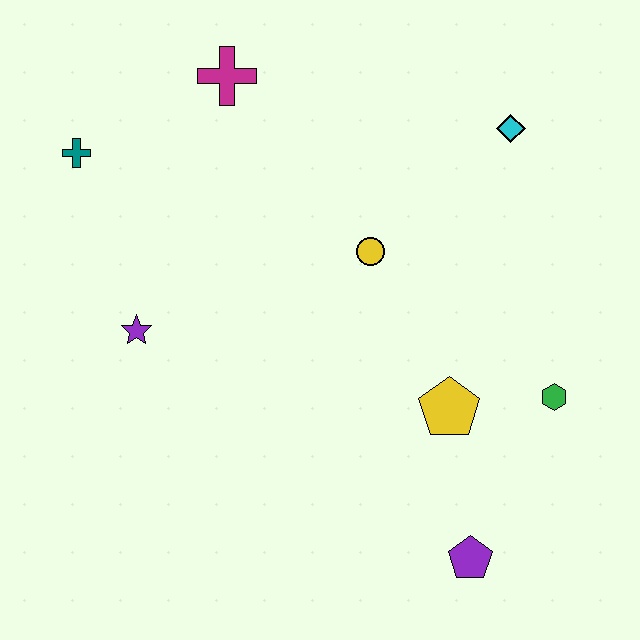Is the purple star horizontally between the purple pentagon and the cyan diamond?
No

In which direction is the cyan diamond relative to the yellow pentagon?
The cyan diamond is above the yellow pentagon.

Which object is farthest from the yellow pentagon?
The teal cross is farthest from the yellow pentagon.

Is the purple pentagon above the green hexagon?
No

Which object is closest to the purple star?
The teal cross is closest to the purple star.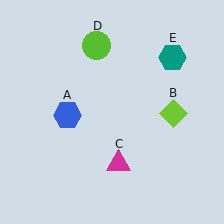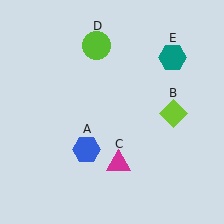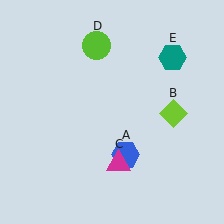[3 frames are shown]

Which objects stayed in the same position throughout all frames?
Lime diamond (object B) and magenta triangle (object C) and lime circle (object D) and teal hexagon (object E) remained stationary.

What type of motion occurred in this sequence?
The blue hexagon (object A) rotated counterclockwise around the center of the scene.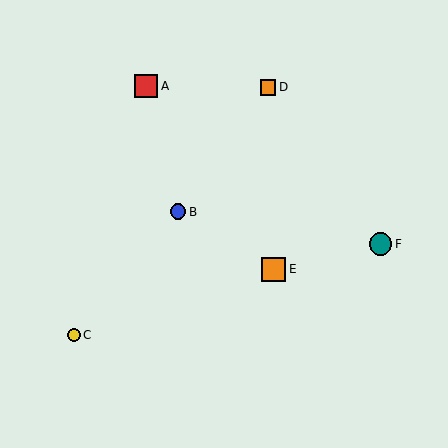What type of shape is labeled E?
Shape E is an orange square.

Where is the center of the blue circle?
The center of the blue circle is at (178, 212).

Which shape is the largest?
The orange square (labeled E) is the largest.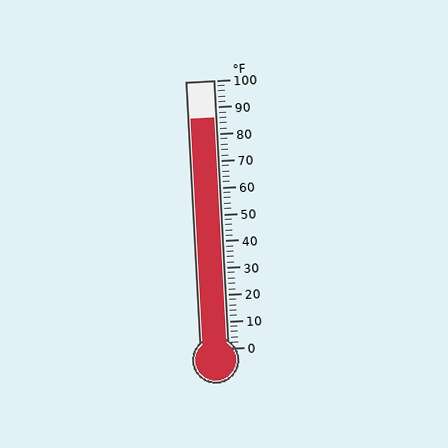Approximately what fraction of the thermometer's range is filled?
The thermometer is filled to approximately 85% of its range.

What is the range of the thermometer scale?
The thermometer scale ranges from 0°F to 100°F.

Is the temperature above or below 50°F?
The temperature is above 50°F.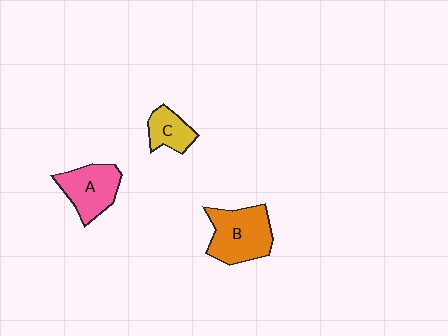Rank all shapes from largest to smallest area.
From largest to smallest: B (orange), A (pink), C (yellow).